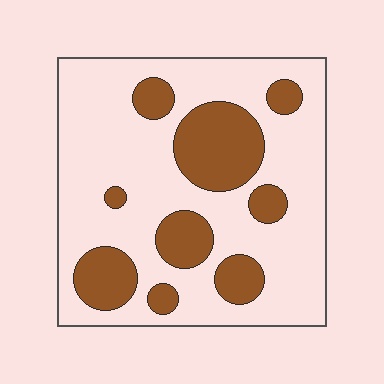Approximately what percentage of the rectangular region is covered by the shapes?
Approximately 25%.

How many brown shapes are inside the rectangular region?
9.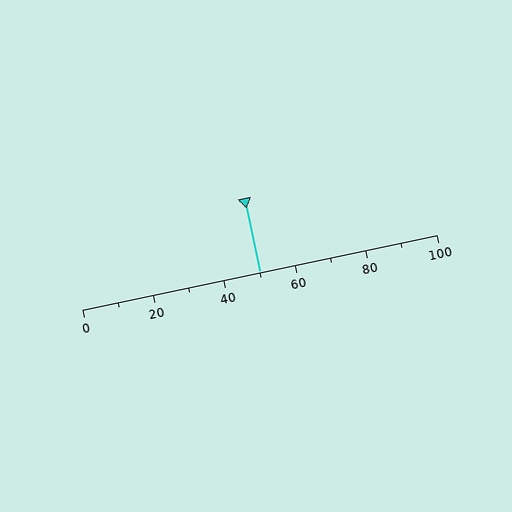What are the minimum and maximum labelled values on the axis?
The axis runs from 0 to 100.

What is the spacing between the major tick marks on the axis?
The major ticks are spaced 20 apart.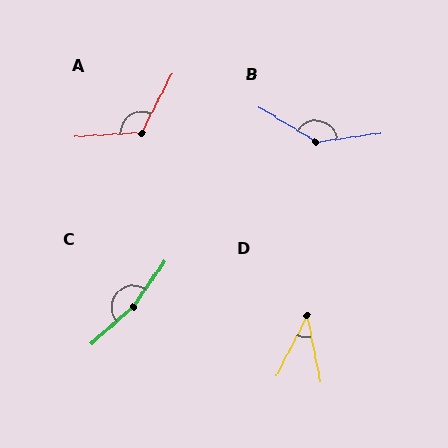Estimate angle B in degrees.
Approximately 141 degrees.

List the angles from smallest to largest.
D (39°), A (120°), B (141°), C (166°).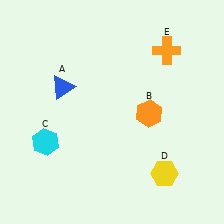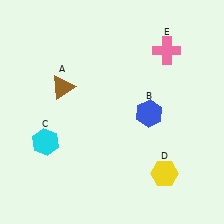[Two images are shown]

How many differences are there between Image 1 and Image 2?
There are 3 differences between the two images.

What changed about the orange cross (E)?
In Image 1, E is orange. In Image 2, it changed to pink.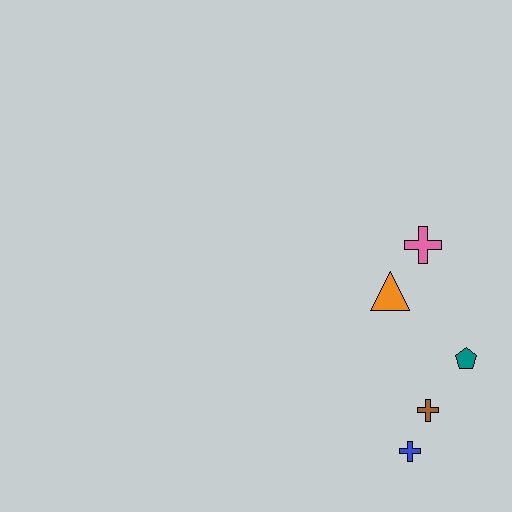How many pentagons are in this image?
There is 1 pentagon.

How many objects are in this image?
There are 5 objects.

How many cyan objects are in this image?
There are no cyan objects.